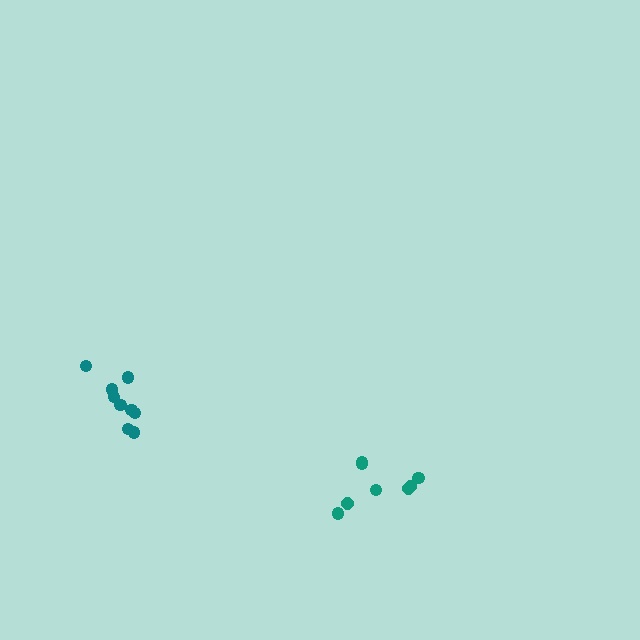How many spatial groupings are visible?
There are 2 spatial groupings.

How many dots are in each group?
Group 1: 8 dots, Group 2: 9 dots (17 total).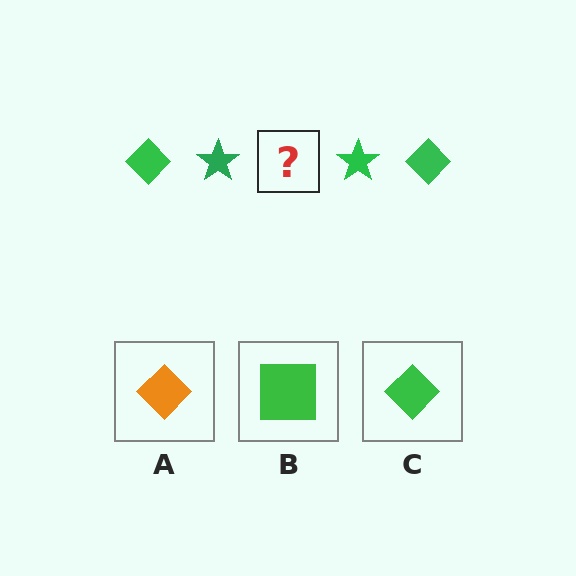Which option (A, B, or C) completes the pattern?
C.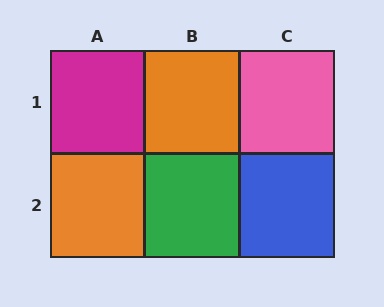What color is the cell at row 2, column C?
Blue.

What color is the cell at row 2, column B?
Green.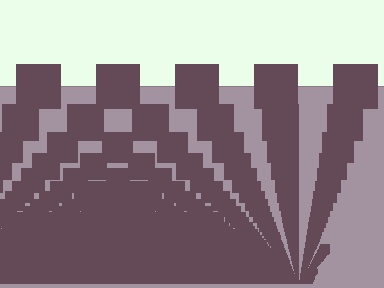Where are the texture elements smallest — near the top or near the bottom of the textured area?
Near the bottom.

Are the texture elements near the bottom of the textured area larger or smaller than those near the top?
Smaller. The gradient is inverted — elements near the bottom are smaller and denser.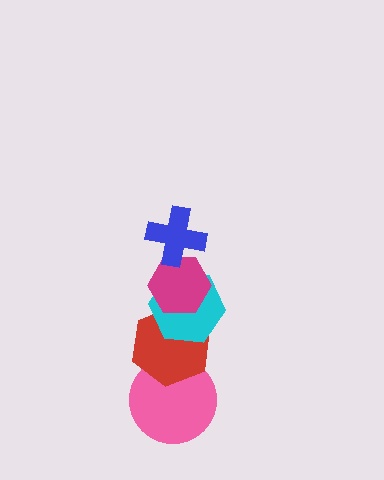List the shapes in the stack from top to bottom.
From top to bottom: the blue cross, the magenta hexagon, the cyan hexagon, the red hexagon, the pink circle.